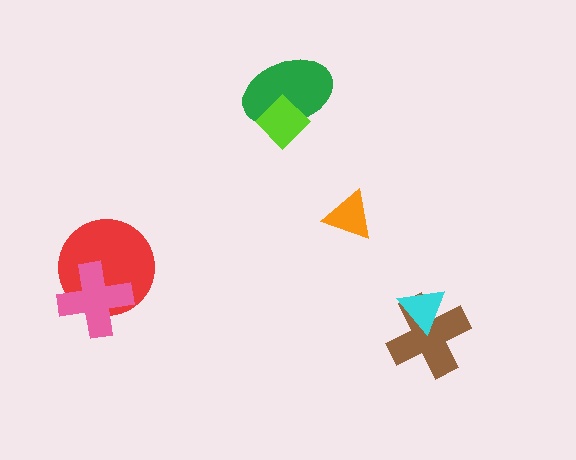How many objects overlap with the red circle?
1 object overlaps with the red circle.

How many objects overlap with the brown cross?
1 object overlaps with the brown cross.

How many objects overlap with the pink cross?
1 object overlaps with the pink cross.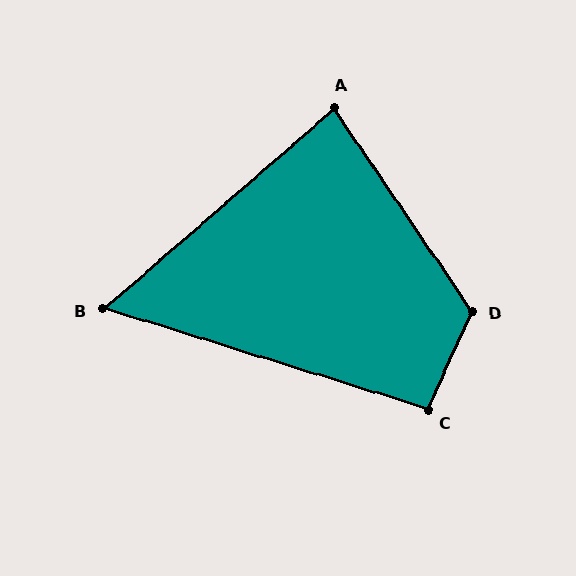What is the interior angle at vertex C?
Approximately 97 degrees (obtuse).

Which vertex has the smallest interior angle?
B, at approximately 58 degrees.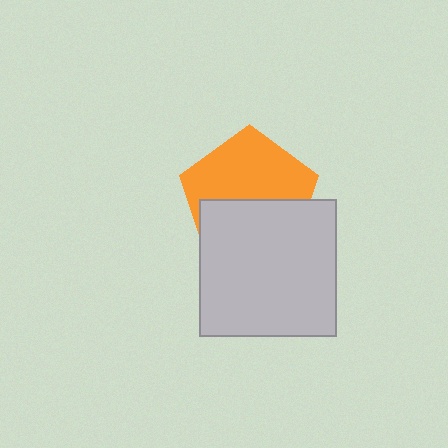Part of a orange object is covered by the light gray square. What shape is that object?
It is a pentagon.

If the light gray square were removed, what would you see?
You would see the complete orange pentagon.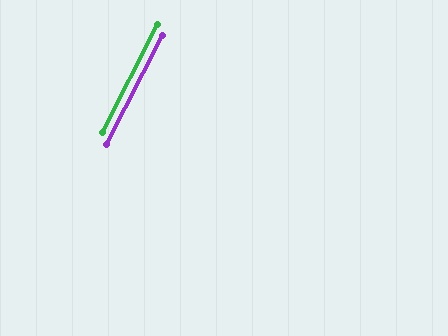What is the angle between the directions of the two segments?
Approximately 0 degrees.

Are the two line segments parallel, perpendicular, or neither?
Parallel — their directions differ by only 0.1°.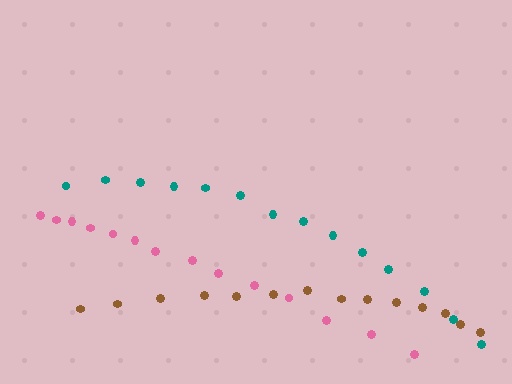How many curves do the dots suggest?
There are 3 distinct paths.